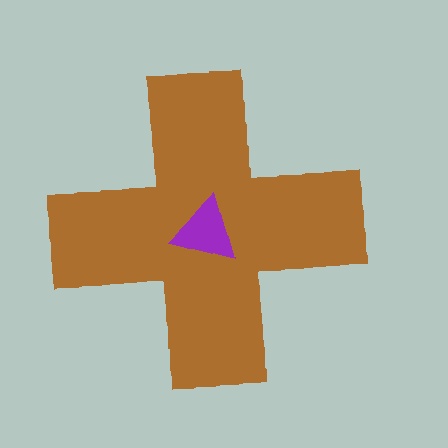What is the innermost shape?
The purple triangle.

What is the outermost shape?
The brown cross.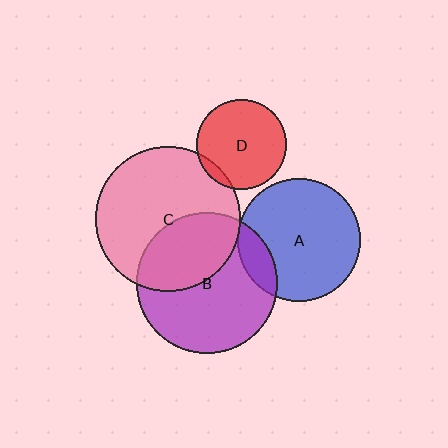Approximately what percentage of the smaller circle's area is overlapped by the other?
Approximately 5%.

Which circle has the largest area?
Circle C (pink).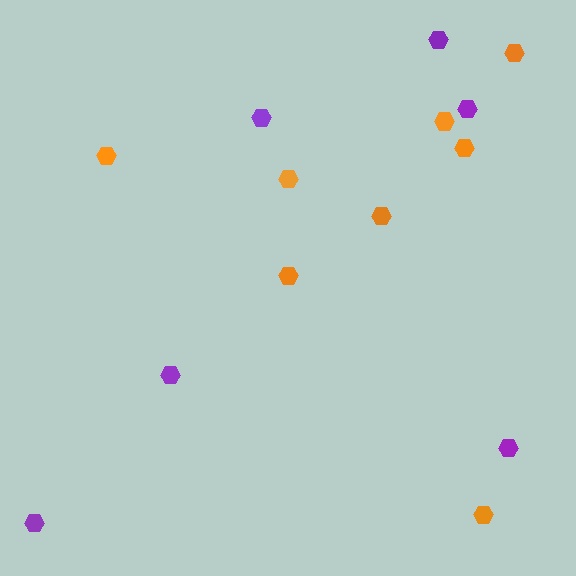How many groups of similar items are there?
There are 2 groups: one group of orange hexagons (8) and one group of purple hexagons (6).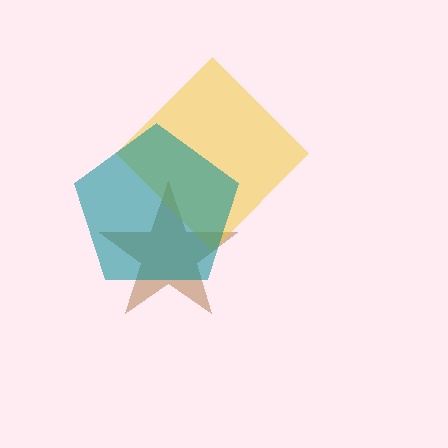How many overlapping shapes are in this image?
There are 3 overlapping shapes in the image.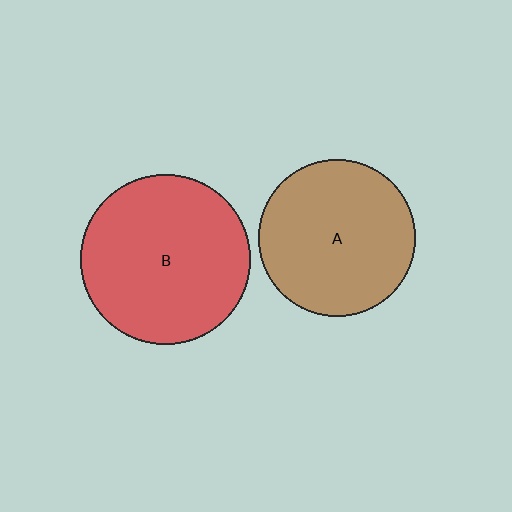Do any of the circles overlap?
No, none of the circles overlap.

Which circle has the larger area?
Circle B (red).